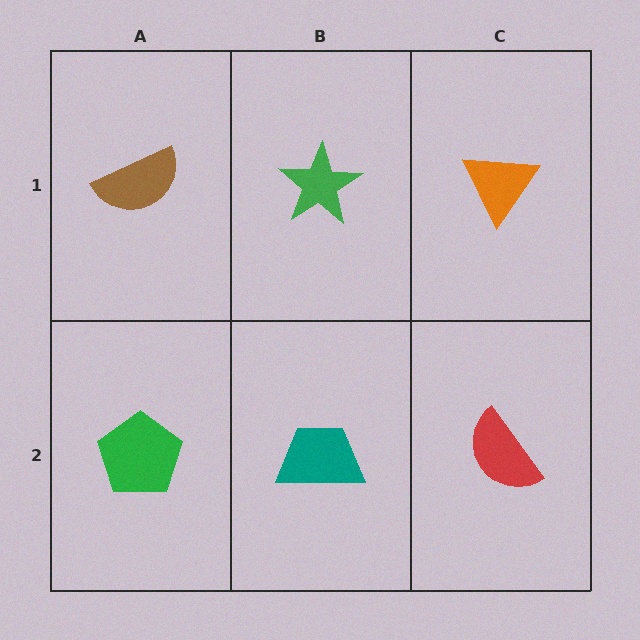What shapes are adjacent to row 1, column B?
A teal trapezoid (row 2, column B), a brown semicircle (row 1, column A), an orange triangle (row 1, column C).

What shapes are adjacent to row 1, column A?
A green pentagon (row 2, column A), a green star (row 1, column B).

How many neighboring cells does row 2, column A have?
2.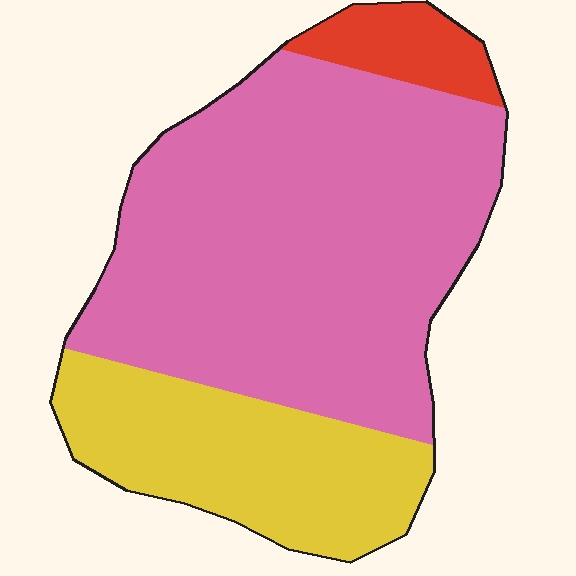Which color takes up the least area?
Red, at roughly 5%.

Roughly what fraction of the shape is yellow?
Yellow takes up about one quarter (1/4) of the shape.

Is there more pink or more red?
Pink.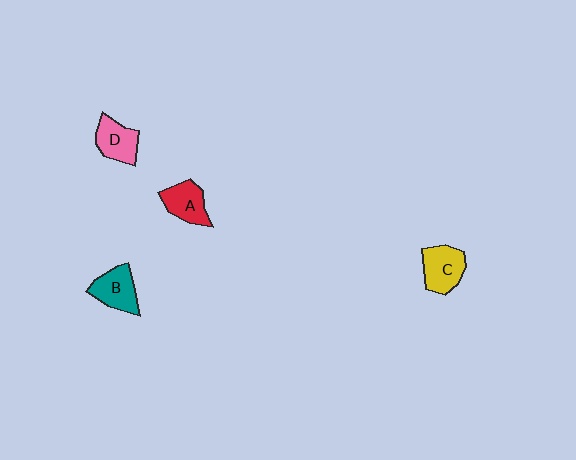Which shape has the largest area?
Shape C (yellow).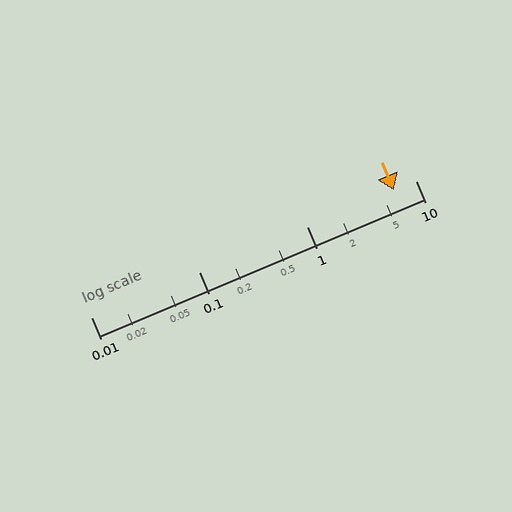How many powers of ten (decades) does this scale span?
The scale spans 3 decades, from 0.01 to 10.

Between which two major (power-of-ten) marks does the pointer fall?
The pointer is between 1 and 10.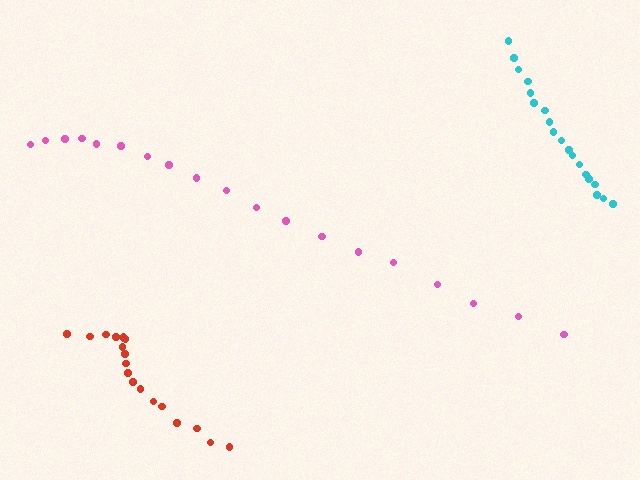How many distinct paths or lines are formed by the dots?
There are 3 distinct paths.